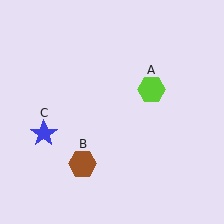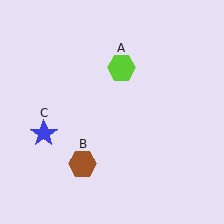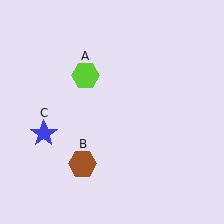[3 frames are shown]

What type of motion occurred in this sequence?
The lime hexagon (object A) rotated counterclockwise around the center of the scene.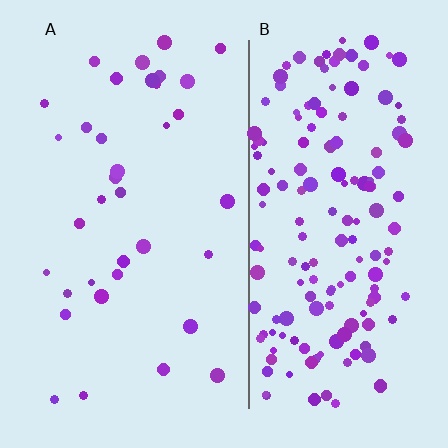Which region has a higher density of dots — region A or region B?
B (the right).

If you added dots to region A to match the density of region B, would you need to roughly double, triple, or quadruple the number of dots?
Approximately quadruple.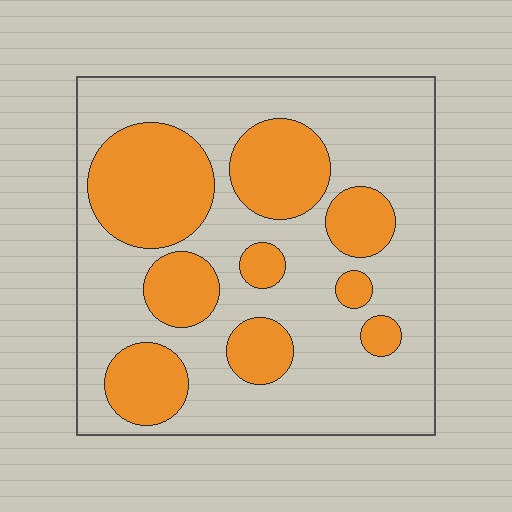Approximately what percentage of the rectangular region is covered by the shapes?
Approximately 35%.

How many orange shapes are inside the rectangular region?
9.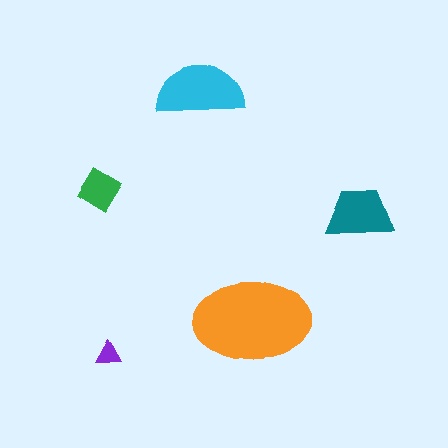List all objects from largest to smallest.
The orange ellipse, the cyan semicircle, the teal trapezoid, the green diamond, the purple triangle.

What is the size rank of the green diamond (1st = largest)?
4th.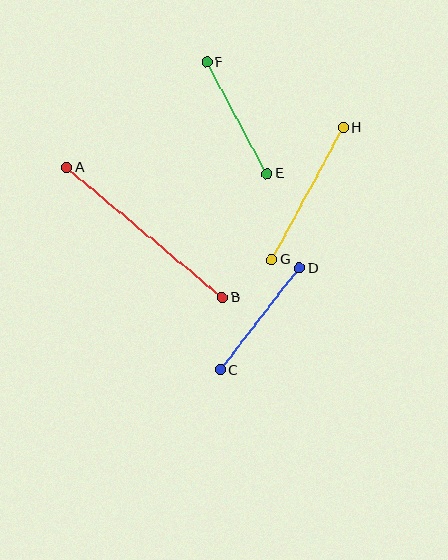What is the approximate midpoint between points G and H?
The midpoint is at approximately (307, 194) pixels.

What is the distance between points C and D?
The distance is approximately 129 pixels.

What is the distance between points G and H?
The distance is approximately 150 pixels.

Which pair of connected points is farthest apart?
Points A and B are farthest apart.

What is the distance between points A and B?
The distance is approximately 203 pixels.